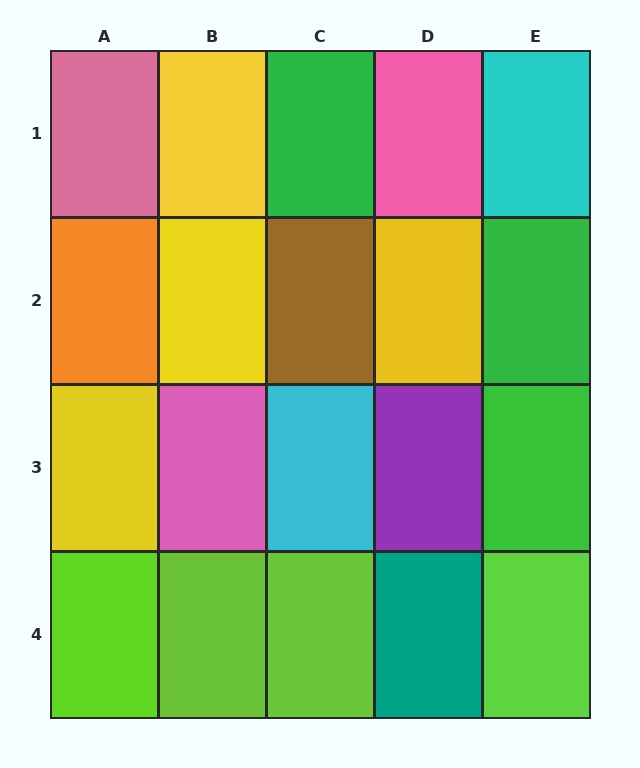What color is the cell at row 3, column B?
Pink.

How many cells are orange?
1 cell is orange.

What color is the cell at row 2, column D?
Yellow.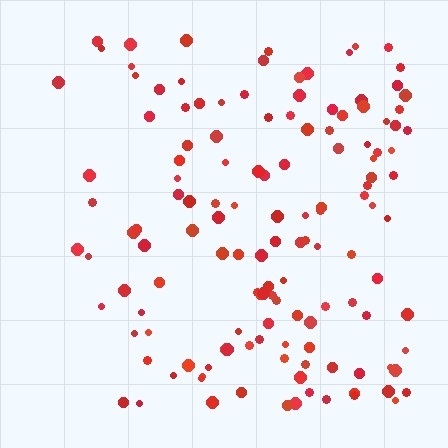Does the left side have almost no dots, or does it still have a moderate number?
Still a moderate number, just noticeably fewer than the right.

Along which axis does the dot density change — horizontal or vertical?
Horizontal.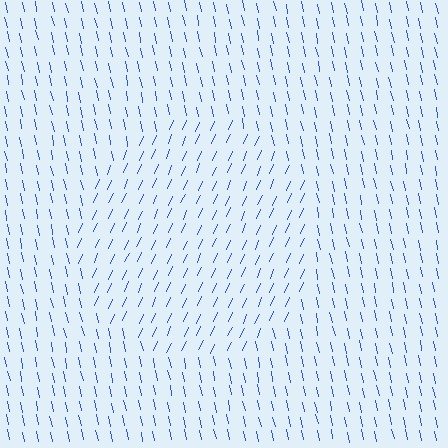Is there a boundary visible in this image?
Yes, there is a texture boundary formed by a change in line orientation.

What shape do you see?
I see a circle.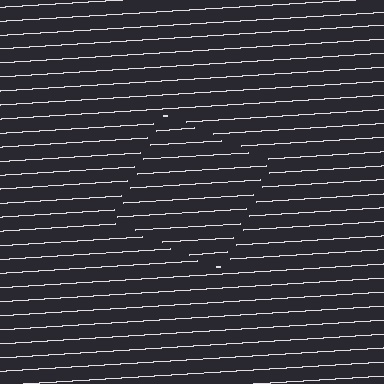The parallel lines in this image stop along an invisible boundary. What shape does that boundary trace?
An illusory square. The interior of the shape contains the same grating, shifted by half a period — the contour is defined by the phase discontinuity where line-ends from the inner and outer gratings abut.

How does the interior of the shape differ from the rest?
The interior of the shape contains the same grating, shifted by half a period — the contour is defined by the phase discontinuity where line-ends from the inner and outer gratings abut.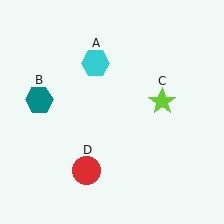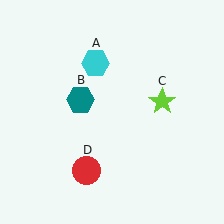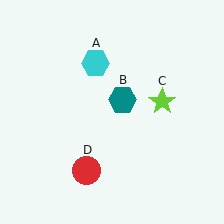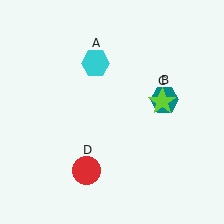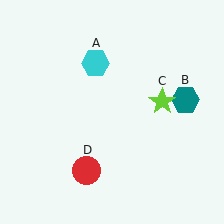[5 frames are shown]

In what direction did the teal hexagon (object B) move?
The teal hexagon (object B) moved right.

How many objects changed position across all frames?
1 object changed position: teal hexagon (object B).